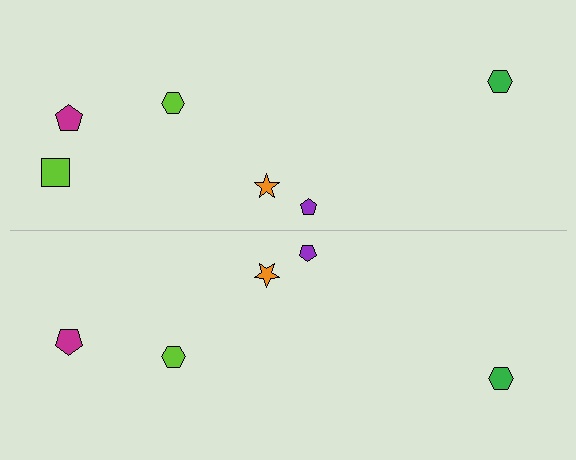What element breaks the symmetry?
A lime square is missing from the bottom side.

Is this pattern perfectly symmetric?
No, the pattern is not perfectly symmetric. A lime square is missing from the bottom side.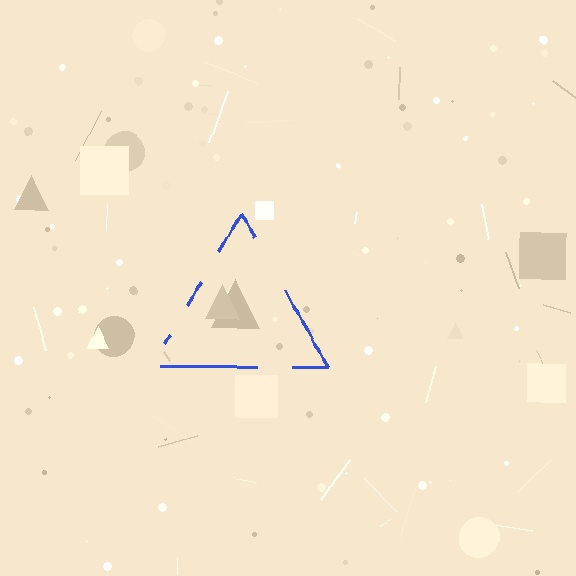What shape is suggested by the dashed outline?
The dashed outline suggests a triangle.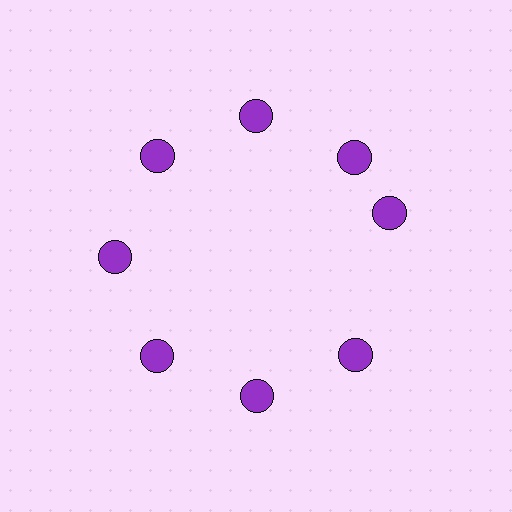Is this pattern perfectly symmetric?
No. The 8 purple circles are arranged in a ring, but one element near the 3 o'clock position is rotated out of alignment along the ring, breaking the 8-fold rotational symmetry.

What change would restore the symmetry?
The symmetry would be restored by rotating it back into even spacing with its neighbors so that all 8 circles sit at equal angles and equal distance from the center.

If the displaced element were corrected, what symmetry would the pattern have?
It would have 8-fold rotational symmetry — the pattern would map onto itself every 45 degrees.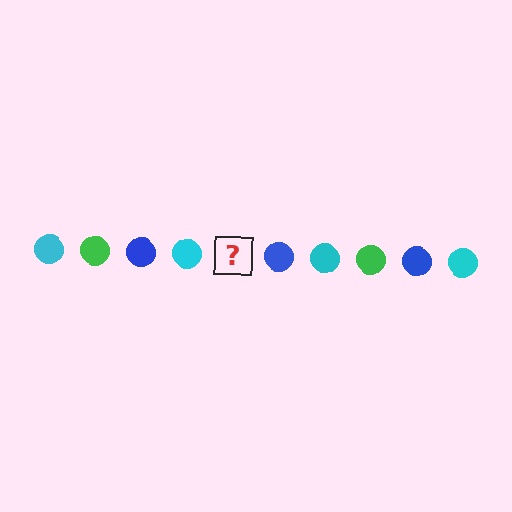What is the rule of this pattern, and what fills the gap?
The rule is that the pattern cycles through cyan, green, blue circles. The gap should be filled with a green circle.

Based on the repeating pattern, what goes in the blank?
The blank should be a green circle.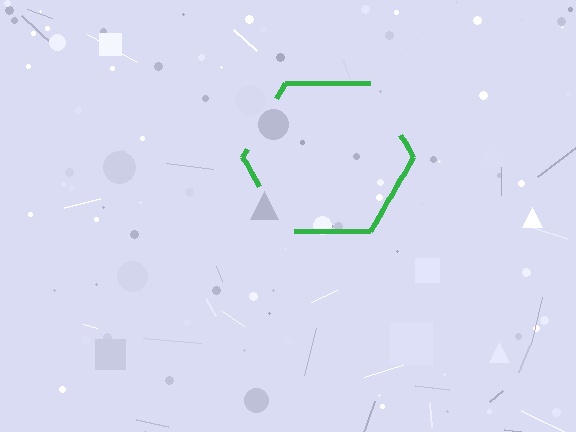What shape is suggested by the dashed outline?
The dashed outline suggests a hexagon.